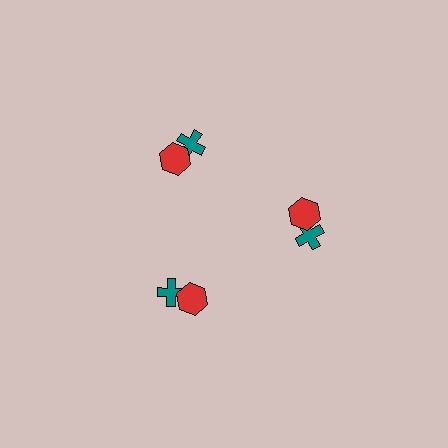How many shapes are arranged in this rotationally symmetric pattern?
There are 6 shapes, arranged in 3 groups of 2.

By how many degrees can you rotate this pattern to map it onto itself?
The pattern maps onto itself every 120 degrees of rotation.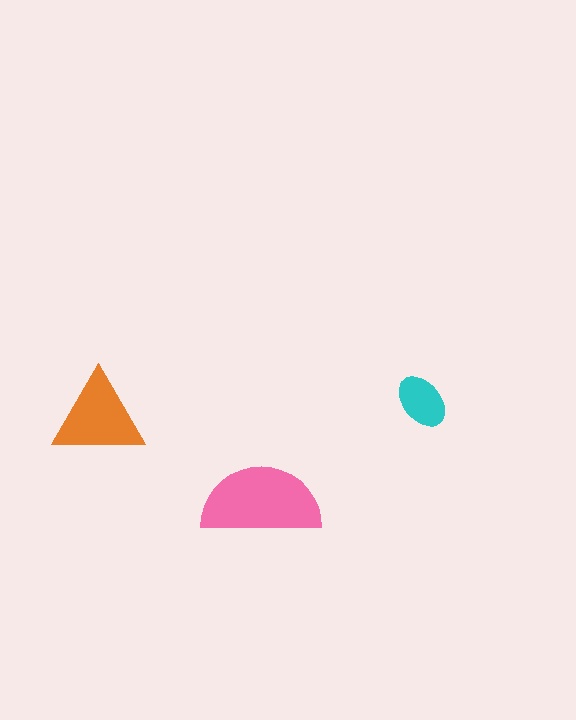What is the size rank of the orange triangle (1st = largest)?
2nd.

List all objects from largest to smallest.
The pink semicircle, the orange triangle, the cyan ellipse.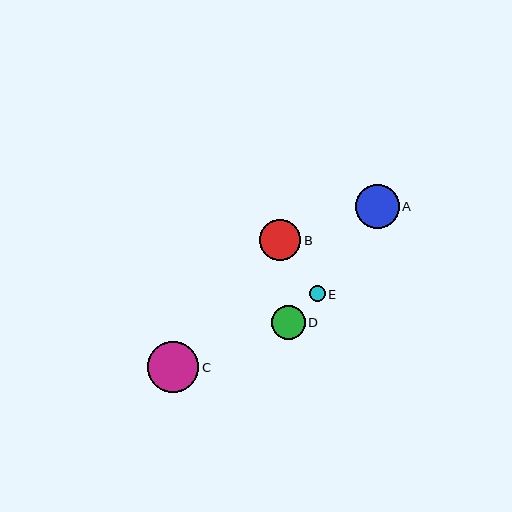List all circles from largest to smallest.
From largest to smallest: C, A, B, D, E.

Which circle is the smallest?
Circle E is the smallest with a size of approximately 16 pixels.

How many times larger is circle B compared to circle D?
Circle B is approximately 1.2 times the size of circle D.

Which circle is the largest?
Circle C is the largest with a size of approximately 52 pixels.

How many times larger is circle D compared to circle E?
Circle D is approximately 2.1 times the size of circle E.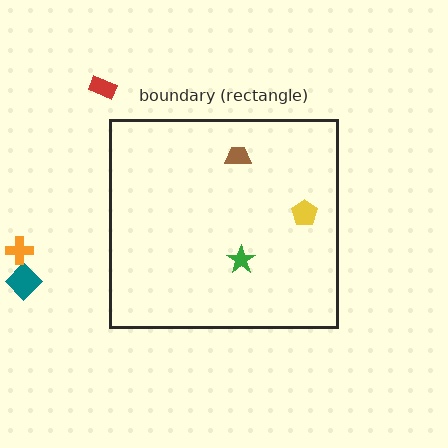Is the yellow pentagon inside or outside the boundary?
Inside.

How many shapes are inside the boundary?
3 inside, 3 outside.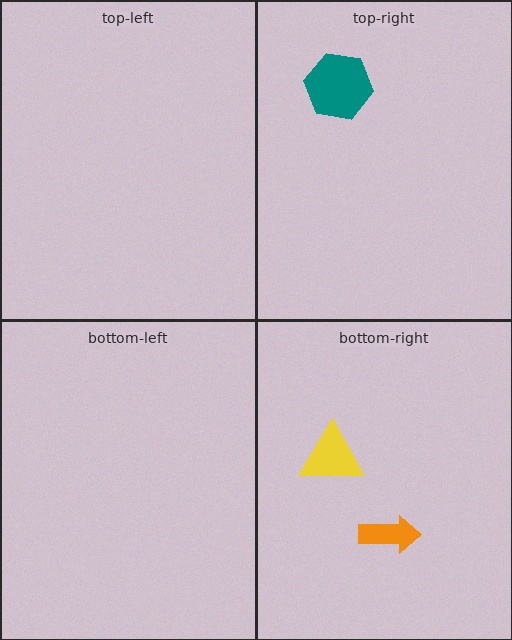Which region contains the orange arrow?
The bottom-right region.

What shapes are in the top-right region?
The teal hexagon.